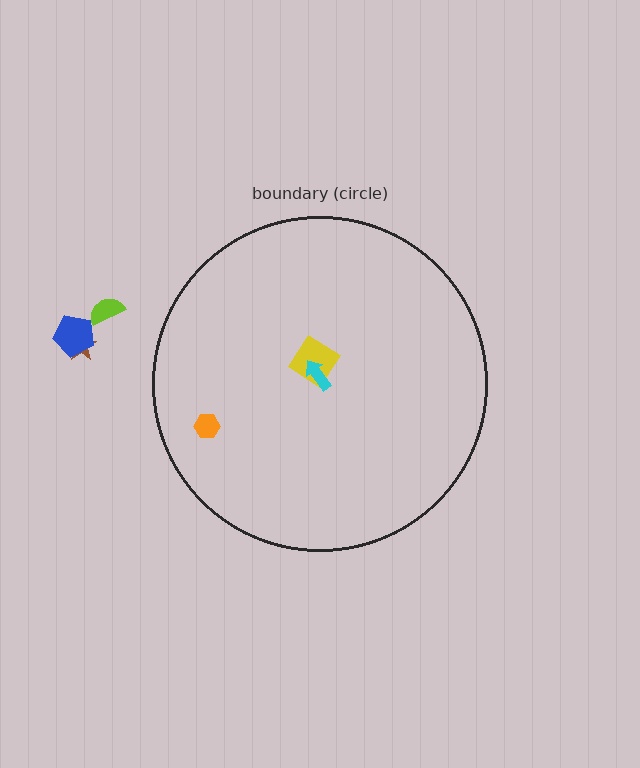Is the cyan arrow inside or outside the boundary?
Inside.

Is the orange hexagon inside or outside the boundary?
Inside.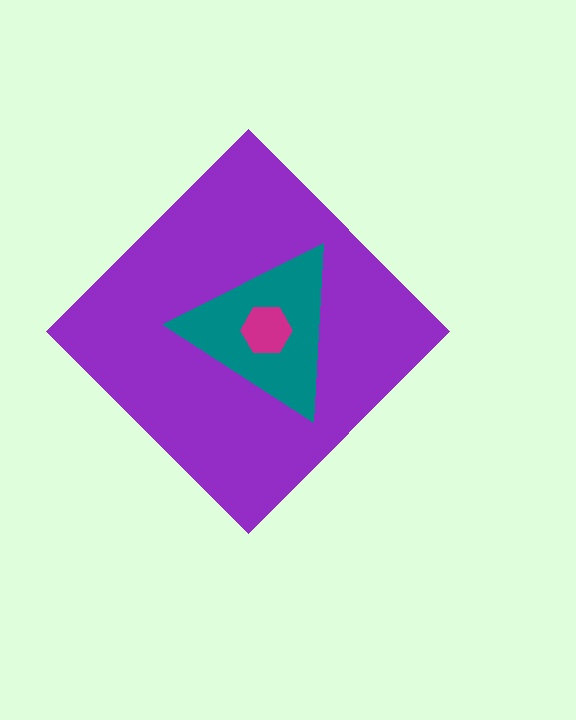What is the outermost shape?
The purple diamond.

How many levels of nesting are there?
3.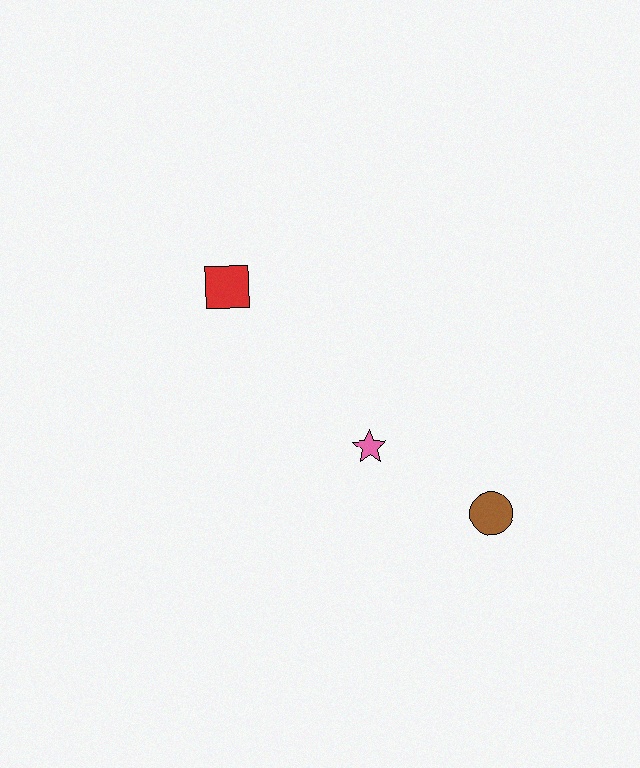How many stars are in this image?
There is 1 star.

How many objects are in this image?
There are 3 objects.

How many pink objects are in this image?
There is 1 pink object.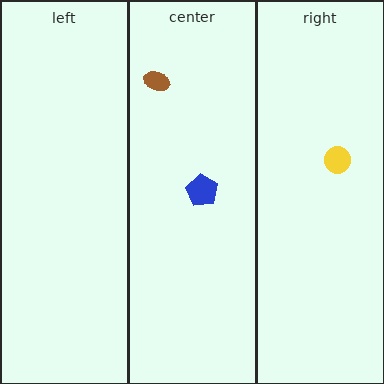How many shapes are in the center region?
2.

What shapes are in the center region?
The blue pentagon, the brown ellipse.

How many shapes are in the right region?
1.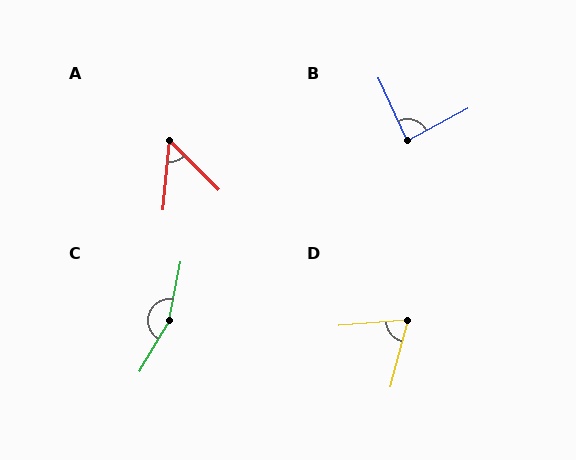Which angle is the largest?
C, at approximately 160 degrees.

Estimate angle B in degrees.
Approximately 87 degrees.